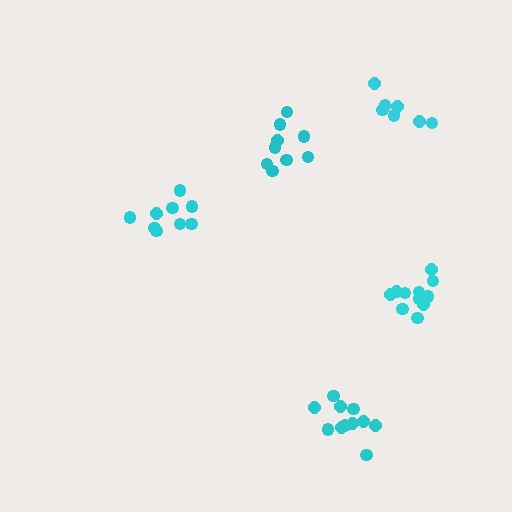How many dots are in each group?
Group 1: 9 dots, Group 2: 9 dots, Group 3: 11 dots, Group 4: 7 dots, Group 5: 11 dots (47 total).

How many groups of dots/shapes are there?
There are 5 groups.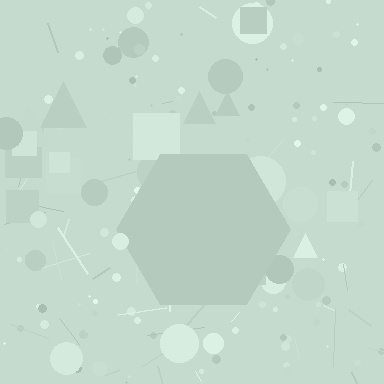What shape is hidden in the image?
A hexagon is hidden in the image.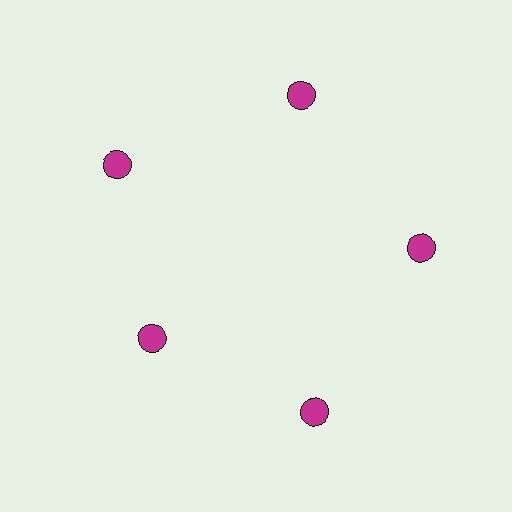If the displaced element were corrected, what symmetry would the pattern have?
It would have 5-fold rotational symmetry — the pattern would map onto itself every 72 degrees.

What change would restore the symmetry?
The symmetry would be restored by moving it outward, back onto the ring so that all 5 circles sit at equal angles and equal distance from the center.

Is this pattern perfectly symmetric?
No. The 5 magenta circles are arranged in a ring, but one element near the 8 o'clock position is pulled inward toward the center, breaking the 5-fold rotational symmetry.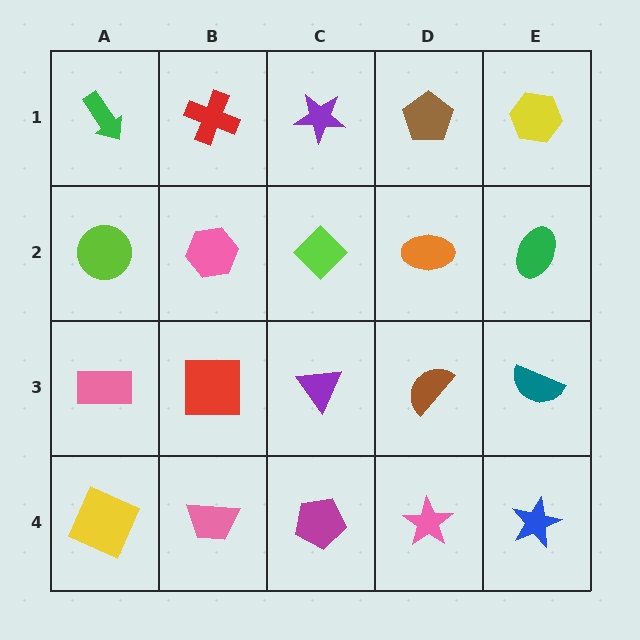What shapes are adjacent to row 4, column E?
A teal semicircle (row 3, column E), a pink star (row 4, column D).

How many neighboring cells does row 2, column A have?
3.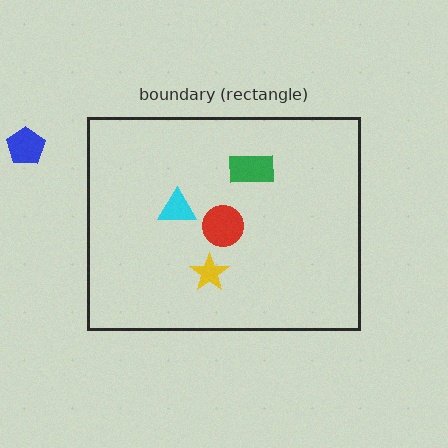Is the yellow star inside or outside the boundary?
Inside.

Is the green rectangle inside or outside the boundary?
Inside.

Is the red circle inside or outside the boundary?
Inside.